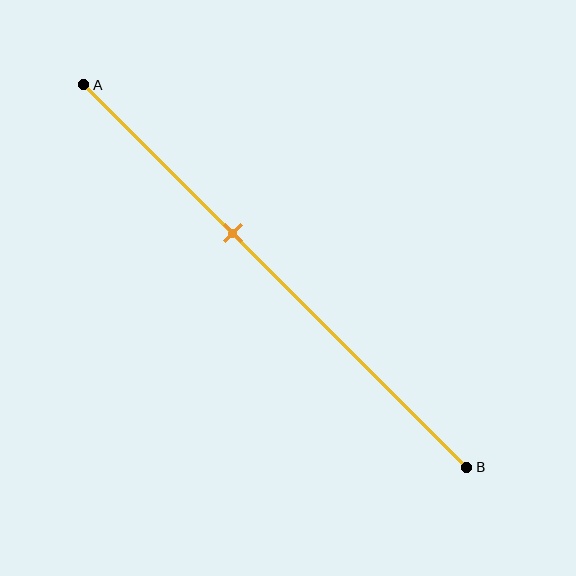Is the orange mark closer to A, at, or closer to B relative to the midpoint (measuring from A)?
The orange mark is closer to point A than the midpoint of segment AB.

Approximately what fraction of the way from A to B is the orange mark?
The orange mark is approximately 40% of the way from A to B.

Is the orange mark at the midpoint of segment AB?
No, the mark is at about 40% from A, not at the 50% midpoint.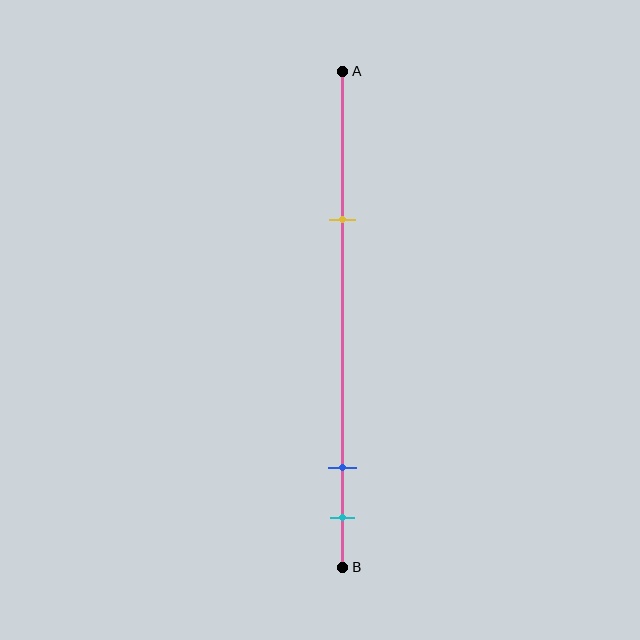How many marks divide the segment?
There are 3 marks dividing the segment.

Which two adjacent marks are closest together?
The blue and cyan marks are the closest adjacent pair.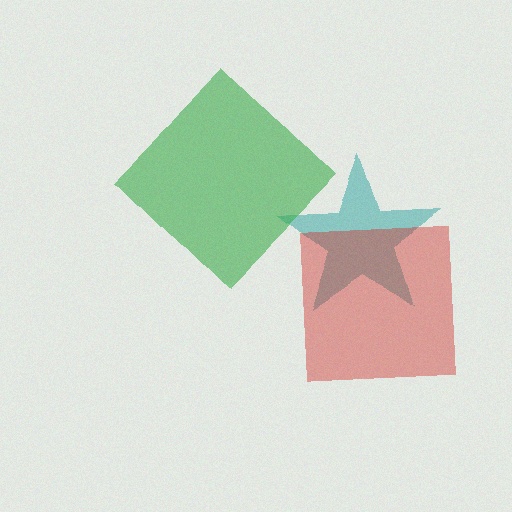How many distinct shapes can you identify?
There are 3 distinct shapes: a teal star, a red square, a green diamond.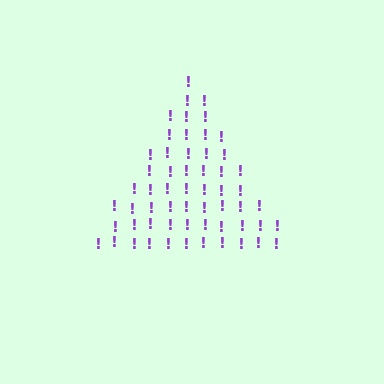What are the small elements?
The small elements are exclamation marks.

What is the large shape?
The large shape is a triangle.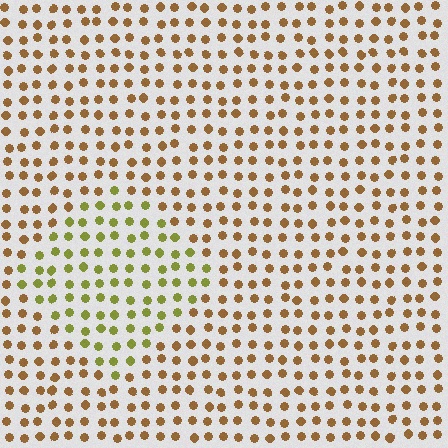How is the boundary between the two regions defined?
The boundary is defined purely by a slight shift in hue (about 41 degrees). Spacing, size, and orientation are identical on both sides.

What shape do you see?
I see a diamond.